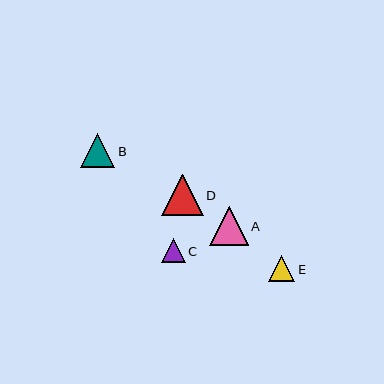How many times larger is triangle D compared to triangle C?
Triangle D is approximately 1.7 times the size of triangle C.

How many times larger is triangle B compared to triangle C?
Triangle B is approximately 1.4 times the size of triangle C.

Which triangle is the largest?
Triangle D is the largest with a size of approximately 41 pixels.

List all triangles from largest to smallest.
From largest to smallest: D, A, B, E, C.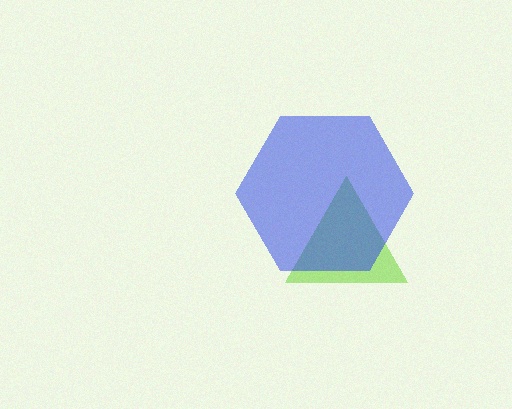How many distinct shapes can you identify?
There are 2 distinct shapes: a lime triangle, a blue hexagon.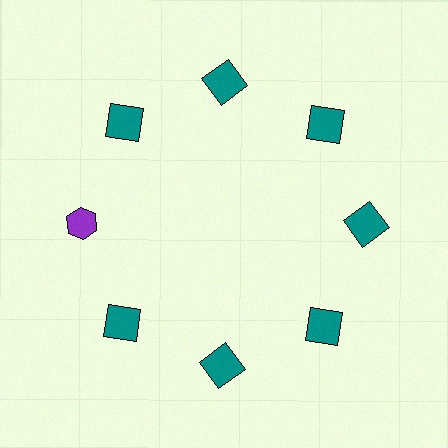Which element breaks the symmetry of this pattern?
The purple hexagon at roughly the 9 o'clock position breaks the symmetry. All other shapes are teal squares.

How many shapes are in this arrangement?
There are 8 shapes arranged in a ring pattern.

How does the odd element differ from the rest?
It differs in both color (purple instead of teal) and shape (hexagon instead of square).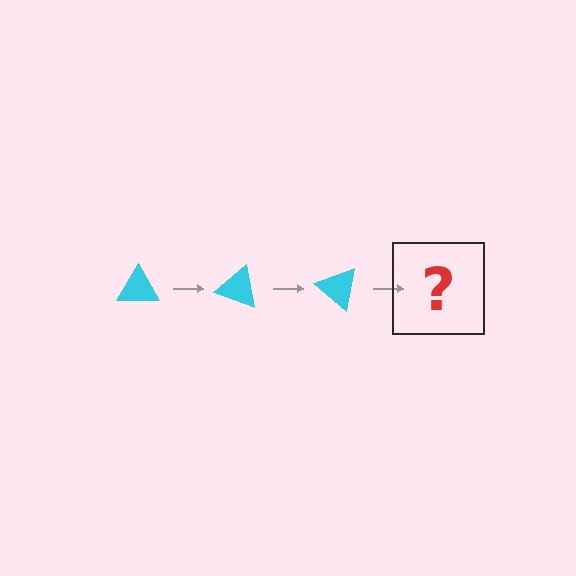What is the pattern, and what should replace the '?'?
The pattern is that the triangle rotates 20 degrees each step. The '?' should be a cyan triangle rotated 60 degrees.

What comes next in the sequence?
The next element should be a cyan triangle rotated 60 degrees.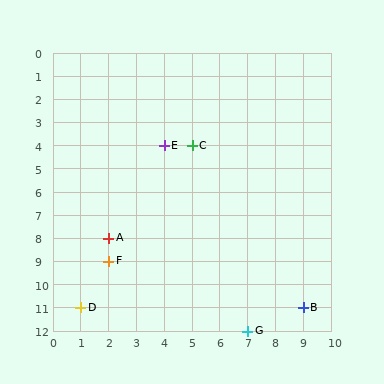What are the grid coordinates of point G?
Point G is at grid coordinates (7, 12).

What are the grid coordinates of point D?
Point D is at grid coordinates (1, 11).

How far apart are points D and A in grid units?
Points D and A are 1 column and 3 rows apart (about 3.2 grid units diagonally).